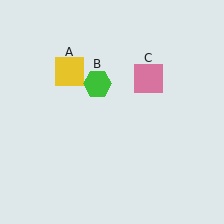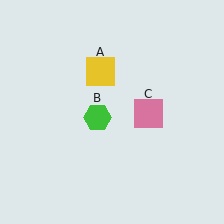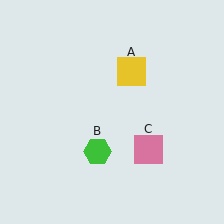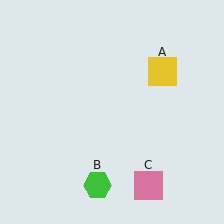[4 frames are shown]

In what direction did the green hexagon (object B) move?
The green hexagon (object B) moved down.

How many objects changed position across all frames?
3 objects changed position: yellow square (object A), green hexagon (object B), pink square (object C).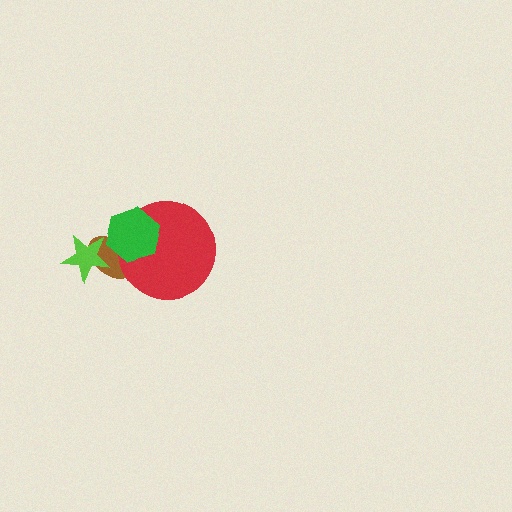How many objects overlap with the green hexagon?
2 objects overlap with the green hexagon.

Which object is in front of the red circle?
The green hexagon is in front of the red circle.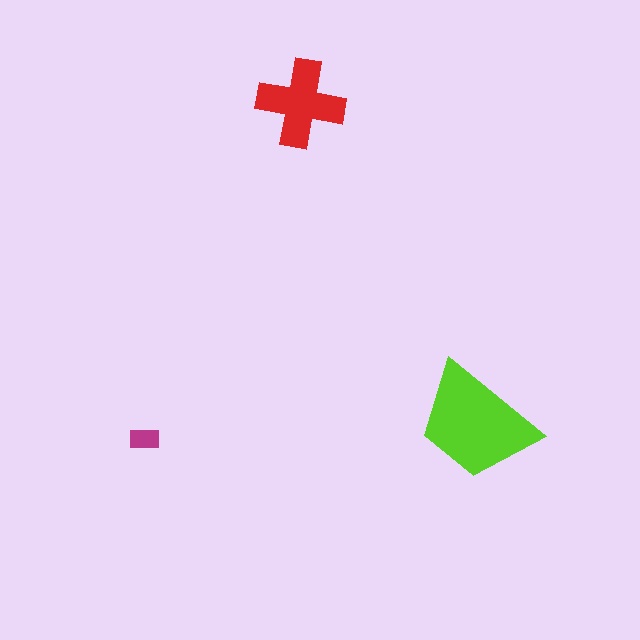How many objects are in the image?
There are 3 objects in the image.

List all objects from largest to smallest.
The lime trapezoid, the red cross, the magenta rectangle.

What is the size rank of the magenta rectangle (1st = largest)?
3rd.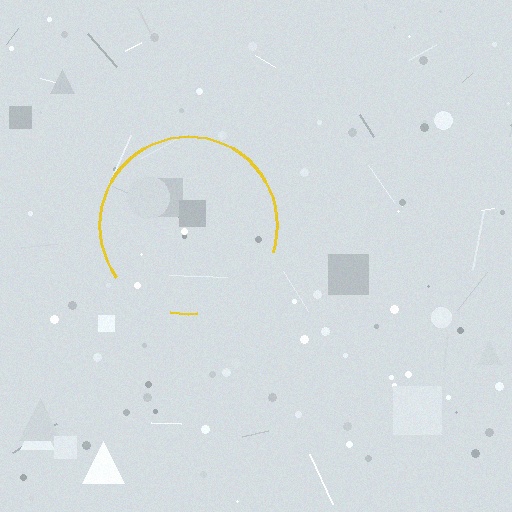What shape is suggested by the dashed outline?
The dashed outline suggests a circle.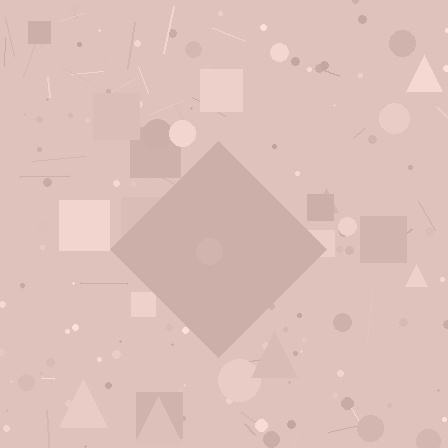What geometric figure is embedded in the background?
A diamond is embedded in the background.